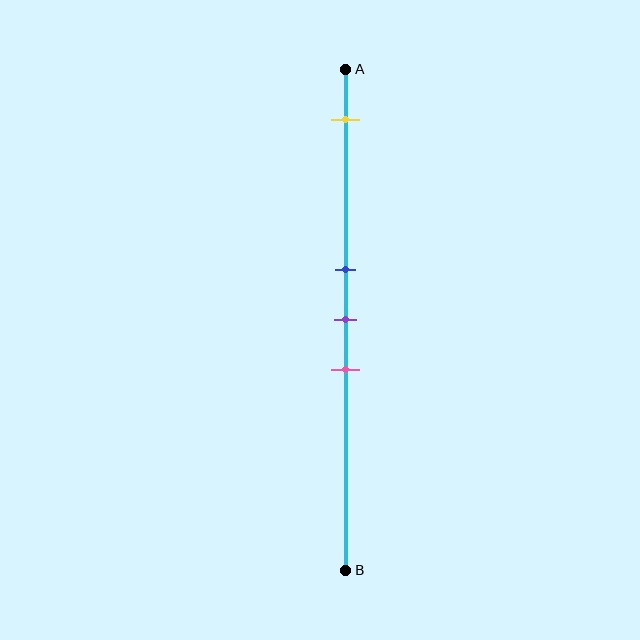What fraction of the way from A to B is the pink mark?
The pink mark is approximately 60% (0.6) of the way from A to B.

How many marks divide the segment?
There are 4 marks dividing the segment.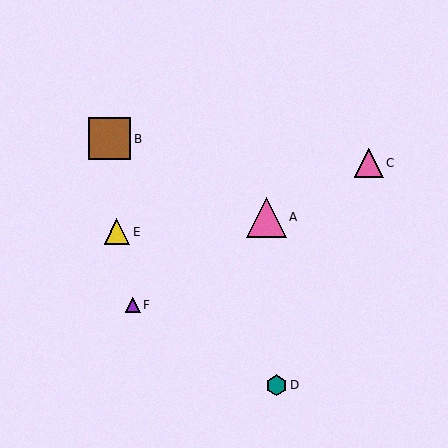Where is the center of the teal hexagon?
The center of the teal hexagon is at (277, 385).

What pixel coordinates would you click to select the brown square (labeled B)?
Click at (110, 139) to select the brown square B.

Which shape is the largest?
The brown square (labeled B) is the largest.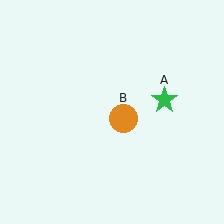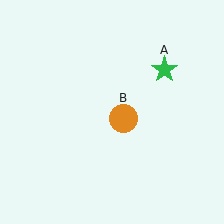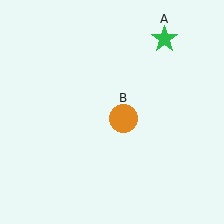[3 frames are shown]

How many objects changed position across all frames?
1 object changed position: green star (object A).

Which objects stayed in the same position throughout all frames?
Orange circle (object B) remained stationary.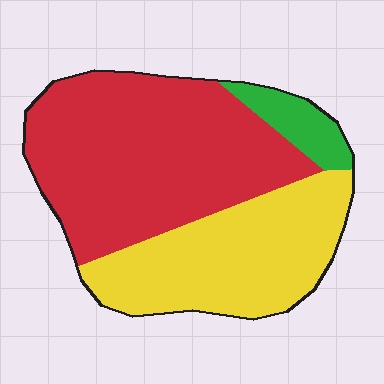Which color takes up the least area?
Green, at roughly 10%.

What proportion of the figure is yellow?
Yellow covers around 35% of the figure.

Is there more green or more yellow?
Yellow.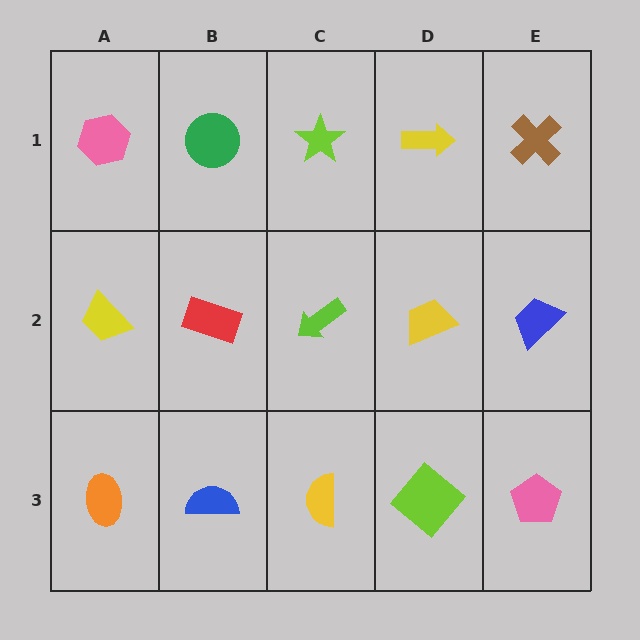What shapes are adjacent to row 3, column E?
A blue trapezoid (row 2, column E), a lime diamond (row 3, column D).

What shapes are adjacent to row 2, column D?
A yellow arrow (row 1, column D), a lime diamond (row 3, column D), a lime arrow (row 2, column C), a blue trapezoid (row 2, column E).